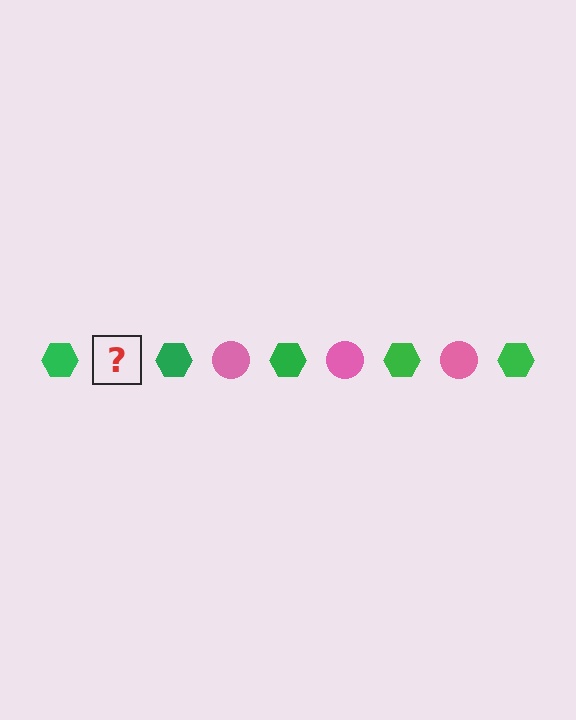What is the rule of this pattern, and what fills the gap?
The rule is that the pattern alternates between green hexagon and pink circle. The gap should be filled with a pink circle.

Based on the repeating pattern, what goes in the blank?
The blank should be a pink circle.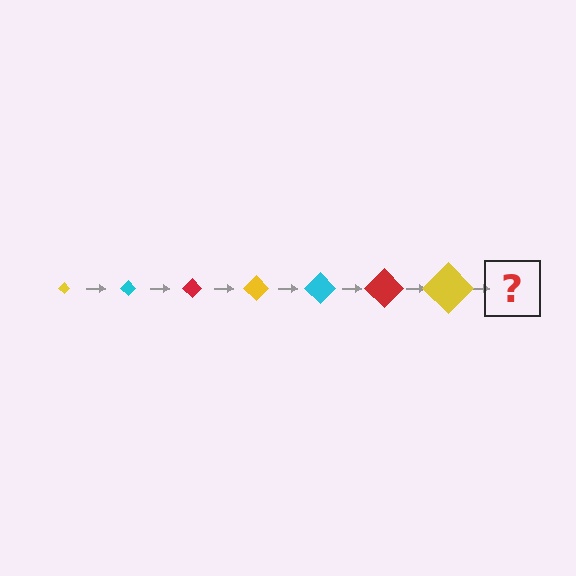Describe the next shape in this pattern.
It should be a cyan diamond, larger than the previous one.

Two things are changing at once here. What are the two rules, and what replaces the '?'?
The two rules are that the diamond grows larger each step and the color cycles through yellow, cyan, and red. The '?' should be a cyan diamond, larger than the previous one.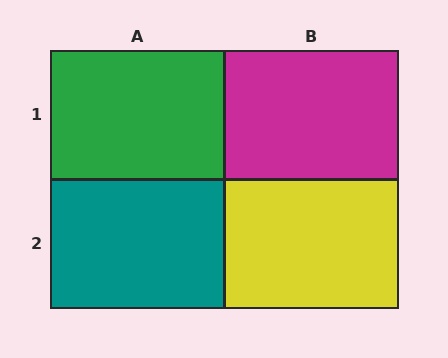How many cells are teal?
1 cell is teal.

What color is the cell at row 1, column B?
Magenta.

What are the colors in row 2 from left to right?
Teal, yellow.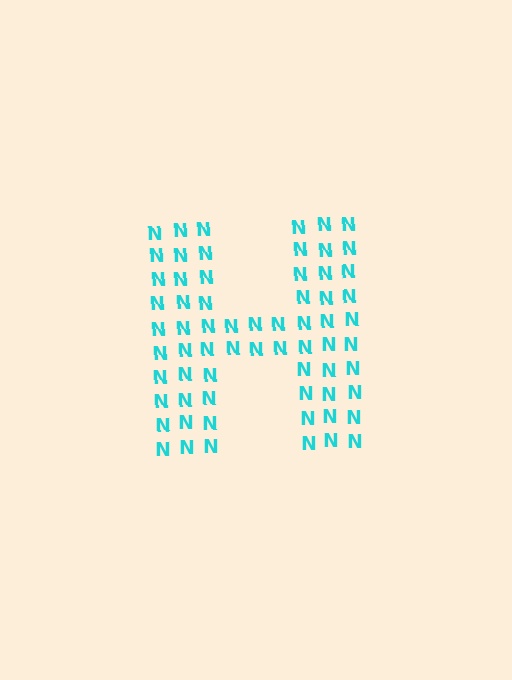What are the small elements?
The small elements are letter N's.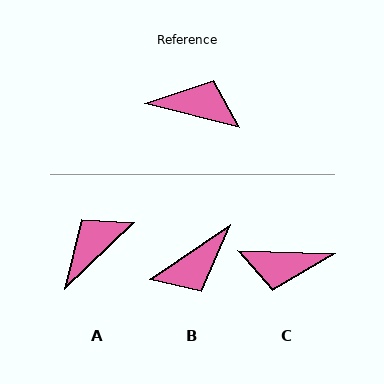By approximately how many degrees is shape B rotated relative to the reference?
Approximately 132 degrees clockwise.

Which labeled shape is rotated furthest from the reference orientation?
C, about 168 degrees away.